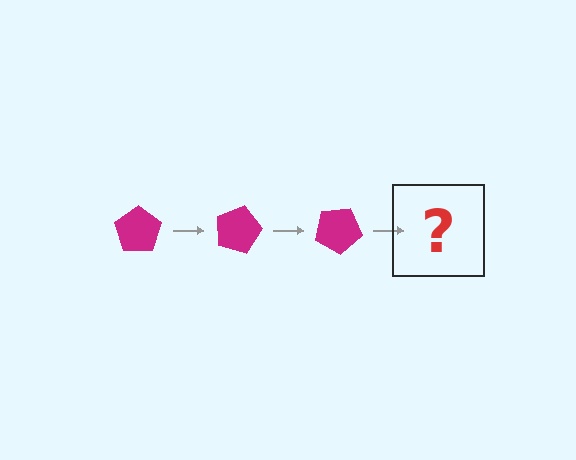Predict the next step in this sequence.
The next step is a magenta pentagon rotated 45 degrees.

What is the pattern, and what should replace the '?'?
The pattern is that the pentagon rotates 15 degrees each step. The '?' should be a magenta pentagon rotated 45 degrees.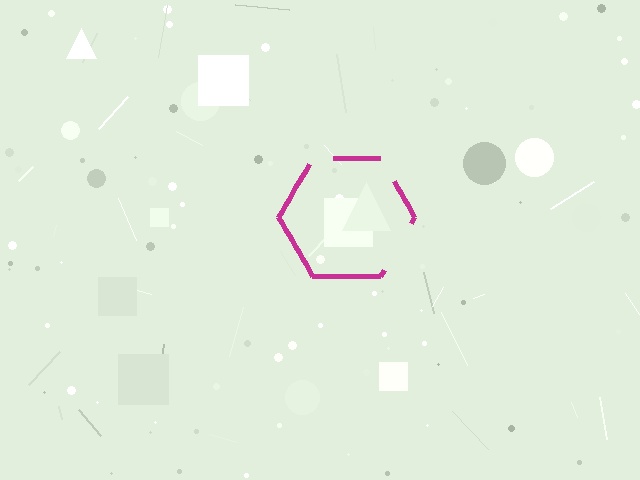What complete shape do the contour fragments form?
The contour fragments form a hexagon.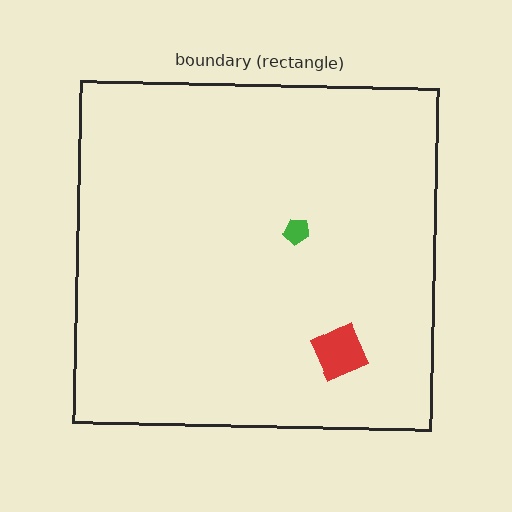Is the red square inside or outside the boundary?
Inside.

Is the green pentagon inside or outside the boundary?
Inside.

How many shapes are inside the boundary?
2 inside, 0 outside.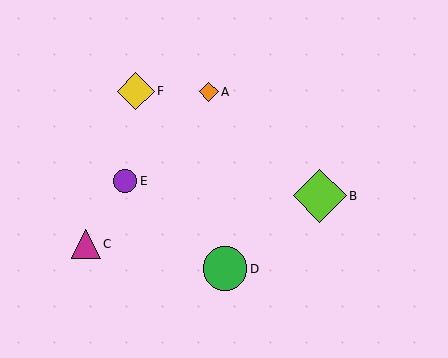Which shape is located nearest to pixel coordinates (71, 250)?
The magenta triangle (labeled C) at (86, 244) is nearest to that location.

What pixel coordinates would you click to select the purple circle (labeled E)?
Click at (125, 181) to select the purple circle E.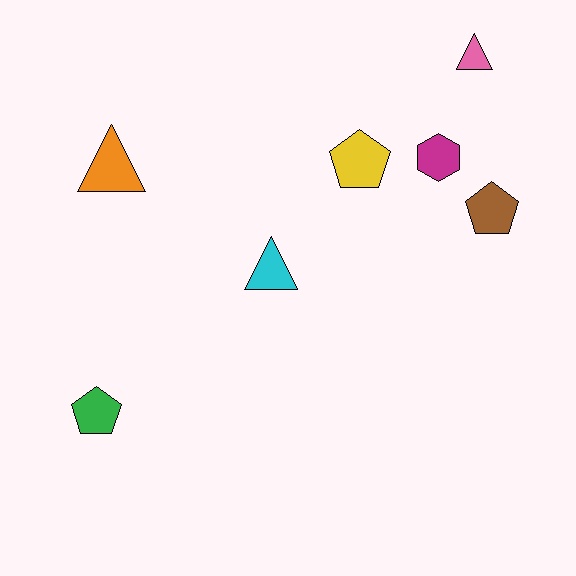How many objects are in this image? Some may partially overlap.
There are 7 objects.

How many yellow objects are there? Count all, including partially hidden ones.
There is 1 yellow object.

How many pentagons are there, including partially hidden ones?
There are 3 pentagons.